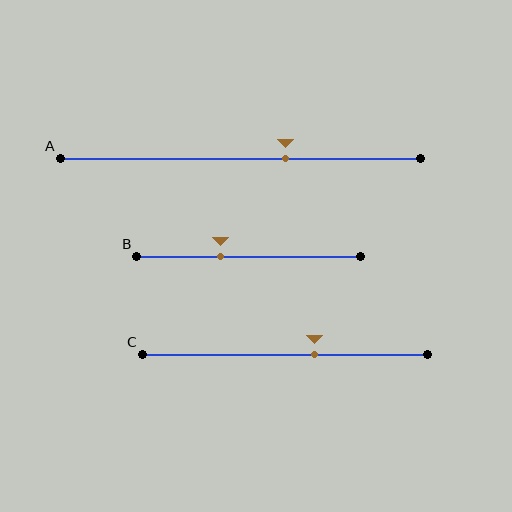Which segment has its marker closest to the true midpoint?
Segment C has its marker closest to the true midpoint.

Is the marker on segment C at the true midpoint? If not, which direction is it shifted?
No, the marker on segment C is shifted to the right by about 11% of the segment length.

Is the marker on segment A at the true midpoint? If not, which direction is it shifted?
No, the marker on segment A is shifted to the right by about 13% of the segment length.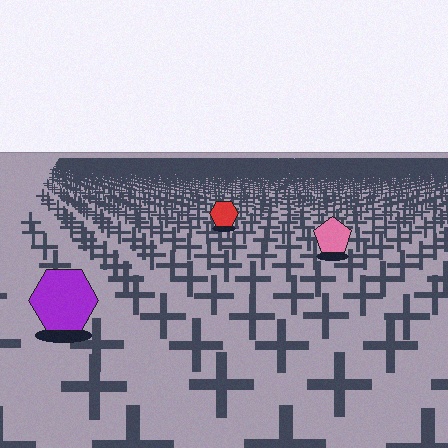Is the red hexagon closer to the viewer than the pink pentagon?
No. The pink pentagon is closer — you can tell from the texture gradient: the ground texture is coarser near it.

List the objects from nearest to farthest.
From nearest to farthest: the purple hexagon, the pink pentagon, the red hexagon.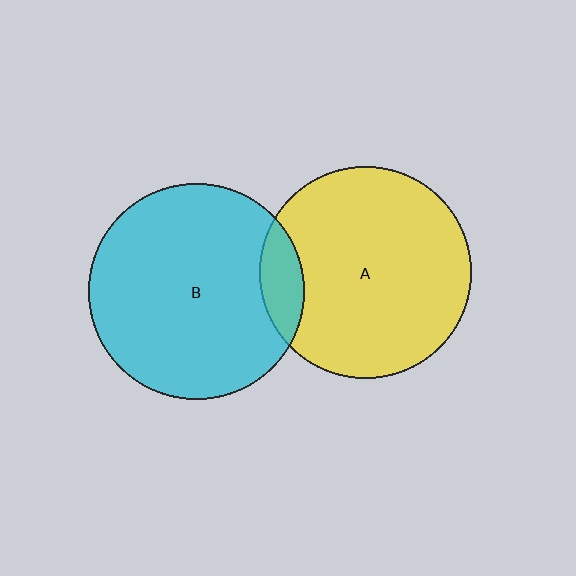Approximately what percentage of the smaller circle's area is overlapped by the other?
Approximately 10%.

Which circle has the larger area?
Circle B (cyan).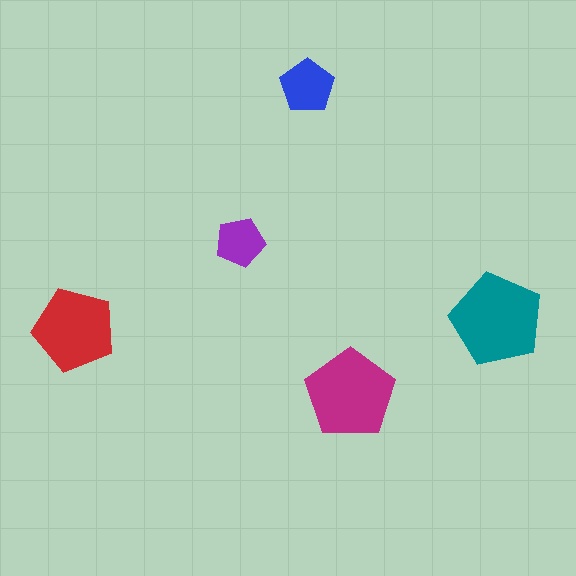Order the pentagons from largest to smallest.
the teal one, the magenta one, the red one, the blue one, the purple one.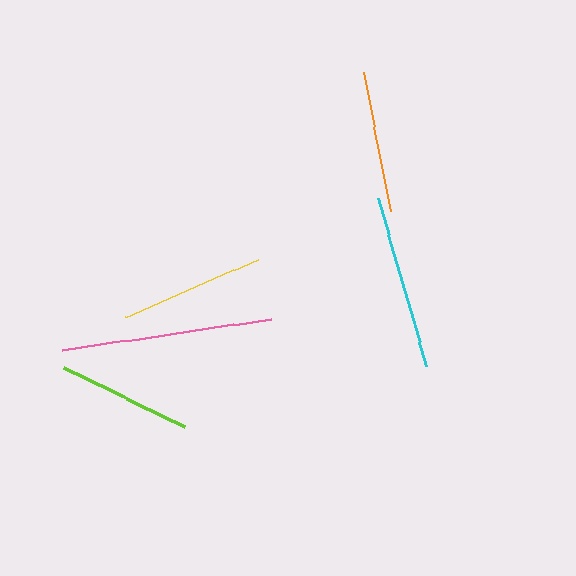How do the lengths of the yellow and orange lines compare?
The yellow and orange lines are approximately the same length.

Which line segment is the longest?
The pink line is the longest at approximately 211 pixels.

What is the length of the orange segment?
The orange segment is approximately 141 pixels long.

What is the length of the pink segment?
The pink segment is approximately 211 pixels long.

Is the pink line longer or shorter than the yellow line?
The pink line is longer than the yellow line.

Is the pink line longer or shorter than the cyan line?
The pink line is longer than the cyan line.